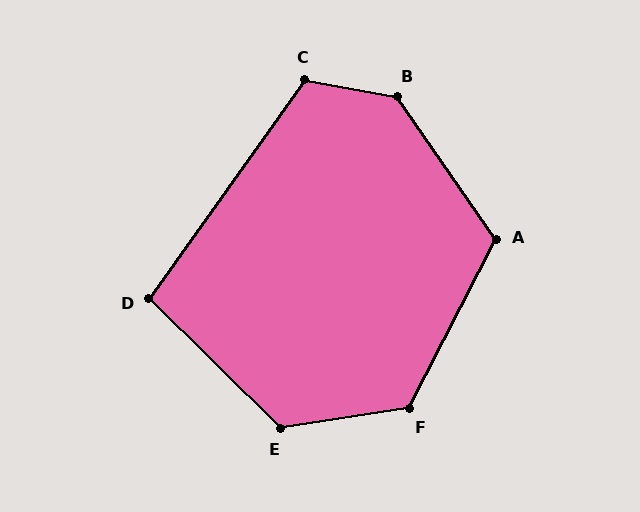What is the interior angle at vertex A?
Approximately 118 degrees (obtuse).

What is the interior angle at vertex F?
Approximately 126 degrees (obtuse).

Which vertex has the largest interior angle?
B, at approximately 135 degrees.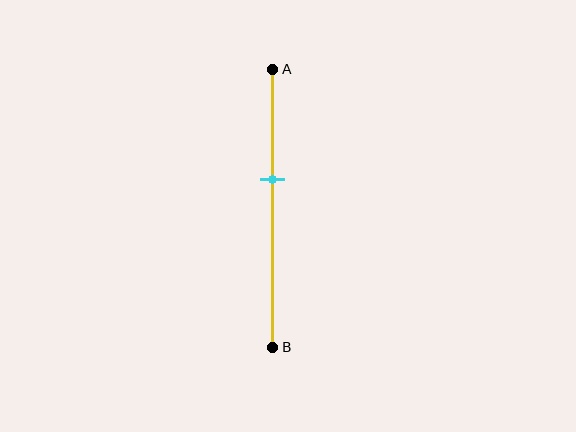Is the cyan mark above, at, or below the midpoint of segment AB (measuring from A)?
The cyan mark is above the midpoint of segment AB.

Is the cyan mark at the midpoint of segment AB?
No, the mark is at about 40% from A, not at the 50% midpoint.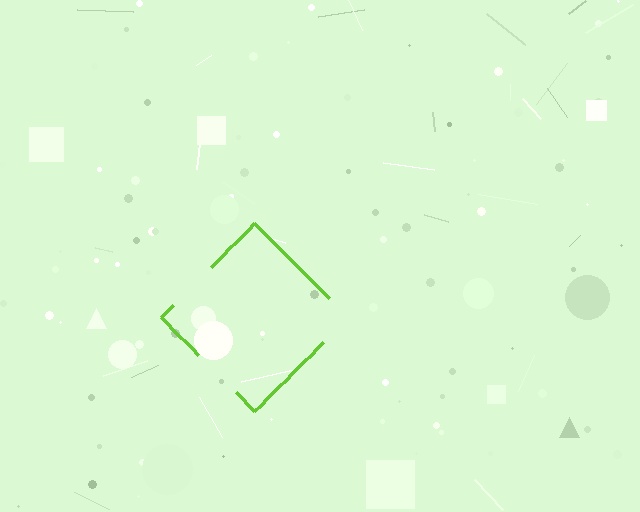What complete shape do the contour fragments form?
The contour fragments form a diamond.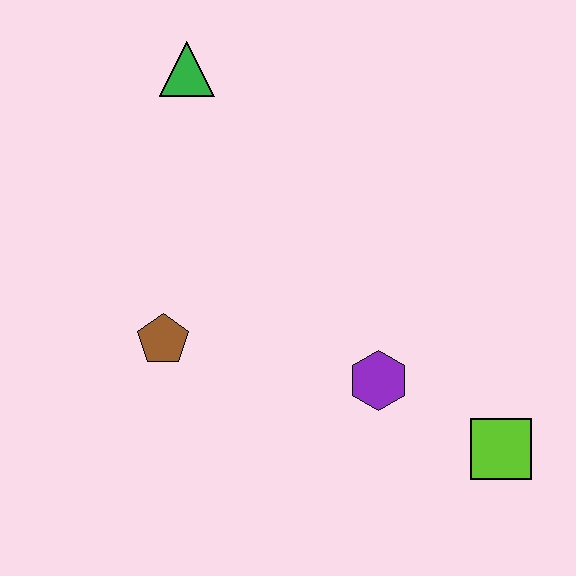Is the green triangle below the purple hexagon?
No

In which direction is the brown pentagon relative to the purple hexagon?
The brown pentagon is to the left of the purple hexagon.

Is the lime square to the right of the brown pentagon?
Yes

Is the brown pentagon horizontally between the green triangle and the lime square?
No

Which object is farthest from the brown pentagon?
The lime square is farthest from the brown pentagon.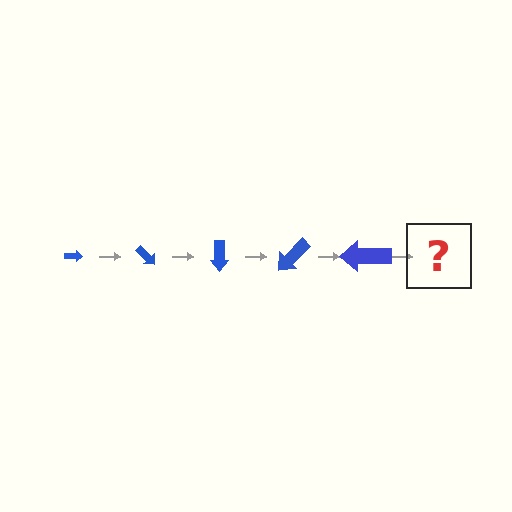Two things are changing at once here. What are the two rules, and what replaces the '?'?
The two rules are that the arrow grows larger each step and it rotates 45 degrees each step. The '?' should be an arrow, larger than the previous one and rotated 225 degrees from the start.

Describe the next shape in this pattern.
It should be an arrow, larger than the previous one and rotated 225 degrees from the start.